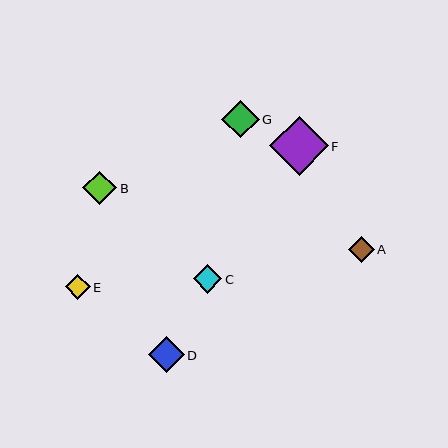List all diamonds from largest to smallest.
From largest to smallest: F, G, D, B, C, A, E.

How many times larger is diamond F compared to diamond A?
Diamond F is approximately 2.3 times the size of diamond A.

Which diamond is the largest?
Diamond F is the largest with a size of approximately 59 pixels.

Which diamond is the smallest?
Diamond E is the smallest with a size of approximately 25 pixels.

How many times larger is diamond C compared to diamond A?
Diamond C is approximately 1.1 times the size of diamond A.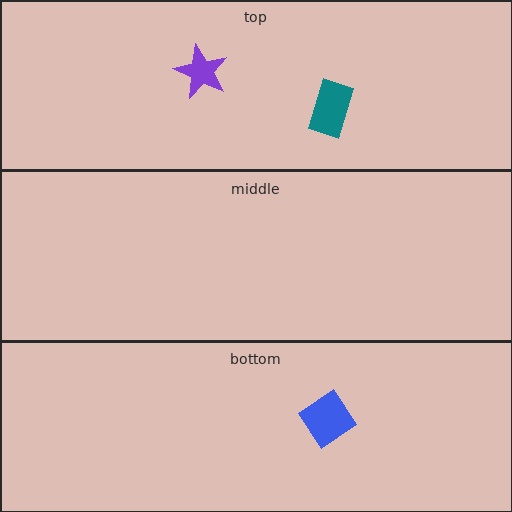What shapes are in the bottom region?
The blue diamond.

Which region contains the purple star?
The top region.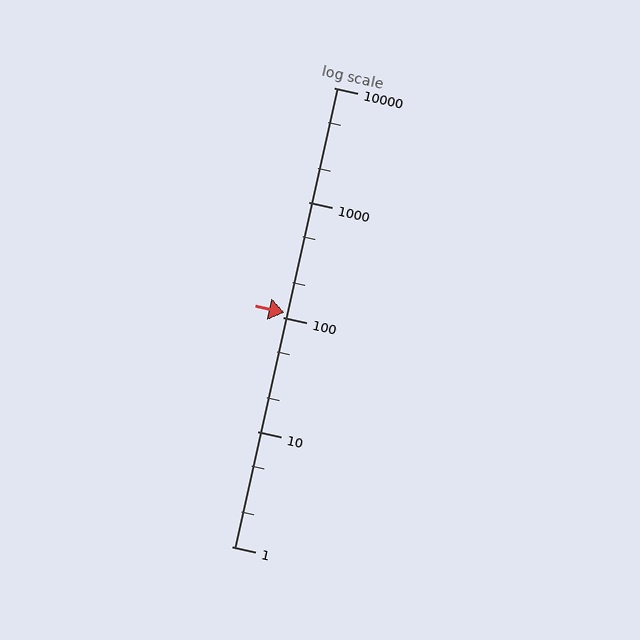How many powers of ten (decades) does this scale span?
The scale spans 4 decades, from 1 to 10000.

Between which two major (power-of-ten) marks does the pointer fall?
The pointer is between 100 and 1000.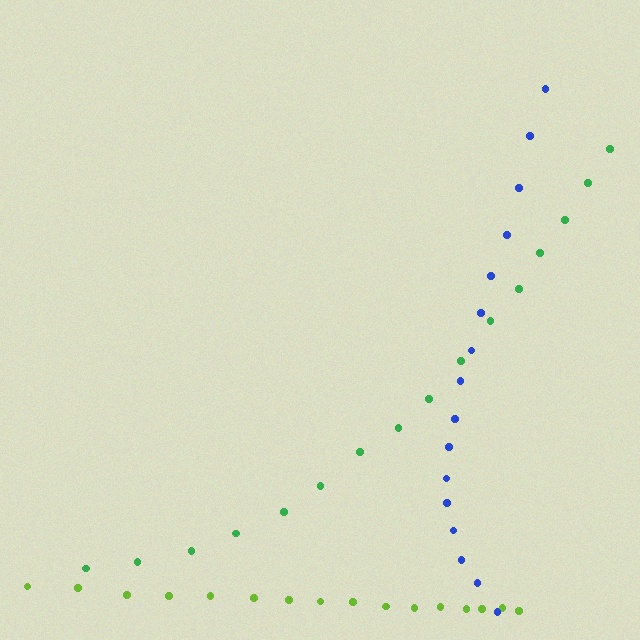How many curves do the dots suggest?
There are 3 distinct paths.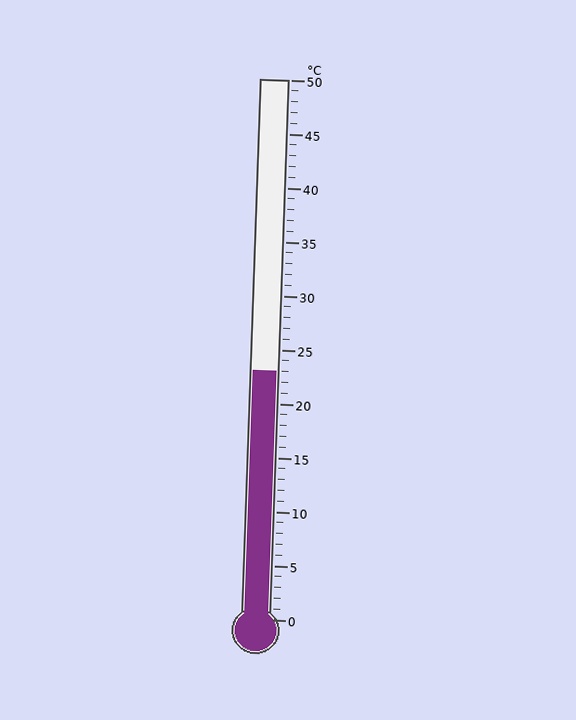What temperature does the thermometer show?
The thermometer shows approximately 23°C.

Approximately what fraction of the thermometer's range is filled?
The thermometer is filled to approximately 45% of its range.